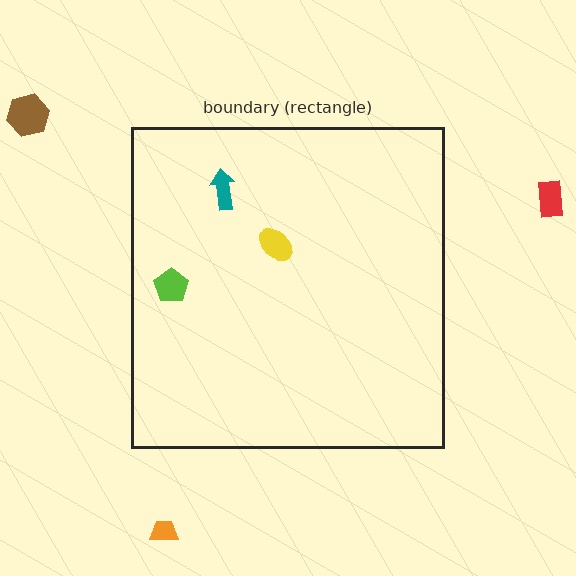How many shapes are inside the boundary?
3 inside, 3 outside.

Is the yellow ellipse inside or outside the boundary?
Inside.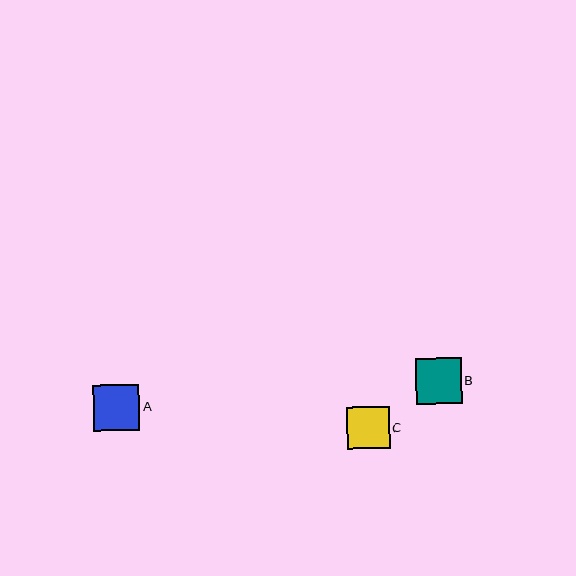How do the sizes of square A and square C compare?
Square A and square C are approximately the same size.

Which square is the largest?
Square A is the largest with a size of approximately 46 pixels.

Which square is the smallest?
Square C is the smallest with a size of approximately 42 pixels.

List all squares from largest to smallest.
From largest to smallest: A, B, C.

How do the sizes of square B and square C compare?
Square B and square C are approximately the same size.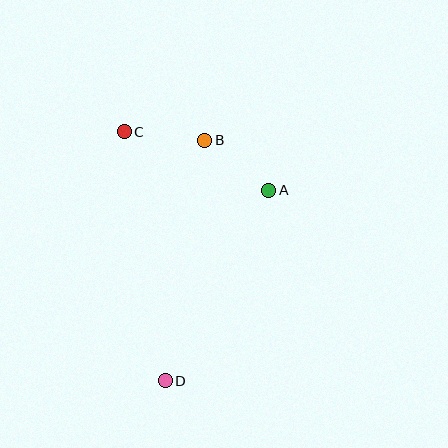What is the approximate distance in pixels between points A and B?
The distance between A and B is approximately 81 pixels.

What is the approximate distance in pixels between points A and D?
The distance between A and D is approximately 217 pixels.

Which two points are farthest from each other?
Points C and D are farthest from each other.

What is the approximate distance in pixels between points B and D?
The distance between B and D is approximately 243 pixels.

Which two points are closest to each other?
Points B and C are closest to each other.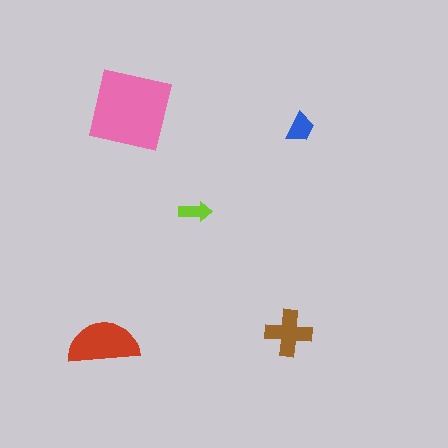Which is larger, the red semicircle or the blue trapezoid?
The red semicircle.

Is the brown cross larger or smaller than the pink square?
Smaller.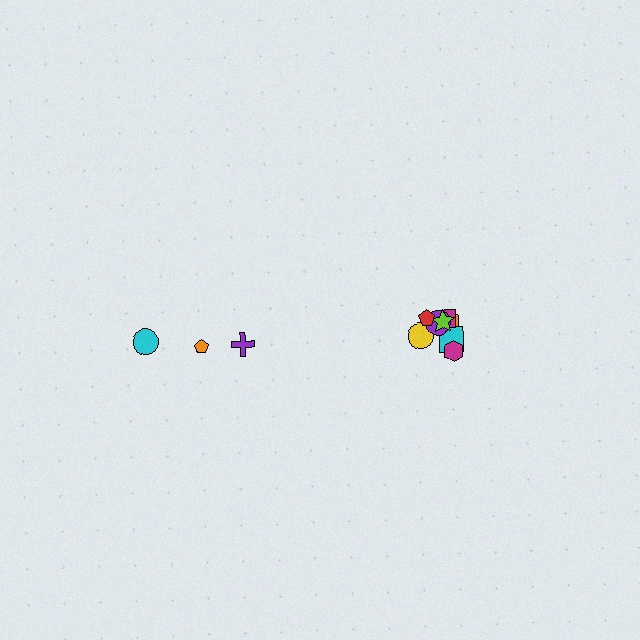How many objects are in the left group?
There are 3 objects.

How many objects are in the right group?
There are 8 objects.